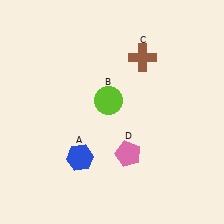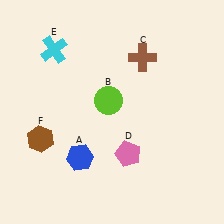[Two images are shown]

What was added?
A cyan cross (E), a brown hexagon (F) were added in Image 2.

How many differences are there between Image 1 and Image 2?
There are 2 differences between the two images.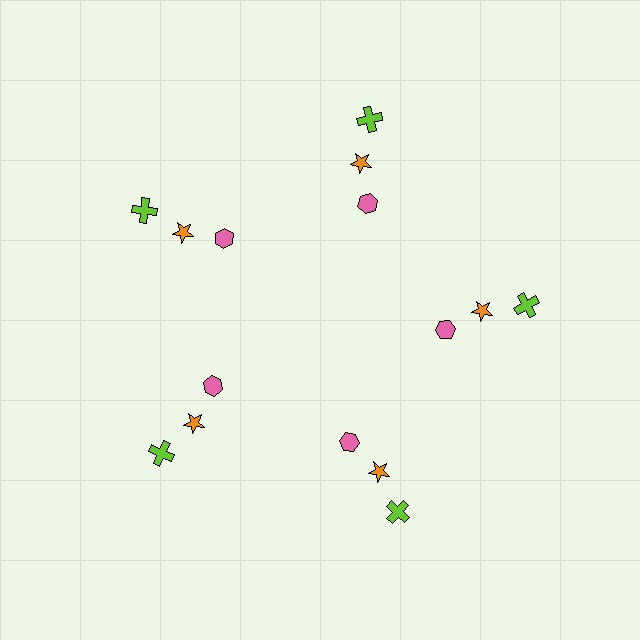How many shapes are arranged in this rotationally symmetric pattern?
There are 15 shapes, arranged in 5 groups of 3.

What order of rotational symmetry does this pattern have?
This pattern has 5-fold rotational symmetry.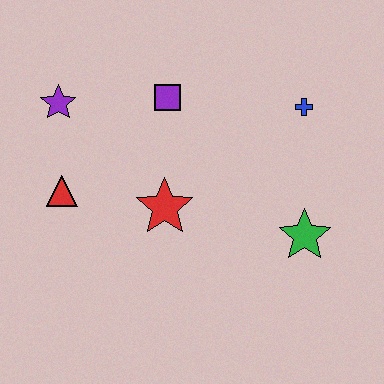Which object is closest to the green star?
The blue cross is closest to the green star.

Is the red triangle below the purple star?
Yes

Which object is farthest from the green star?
The purple star is farthest from the green star.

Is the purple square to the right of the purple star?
Yes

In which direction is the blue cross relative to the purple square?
The blue cross is to the right of the purple square.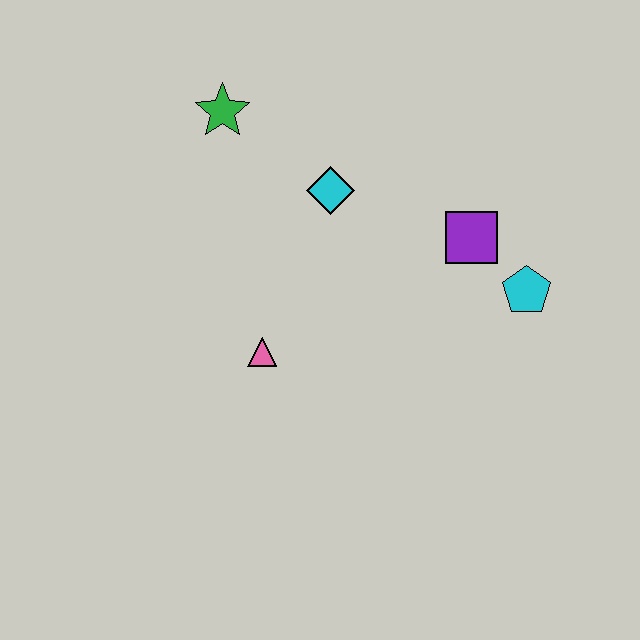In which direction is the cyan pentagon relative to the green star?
The cyan pentagon is to the right of the green star.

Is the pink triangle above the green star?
No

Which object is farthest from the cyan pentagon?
The green star is farthest from the cyan pentagon.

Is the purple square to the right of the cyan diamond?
Yes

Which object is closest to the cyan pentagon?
The purple square is closest to the cyan pentagon.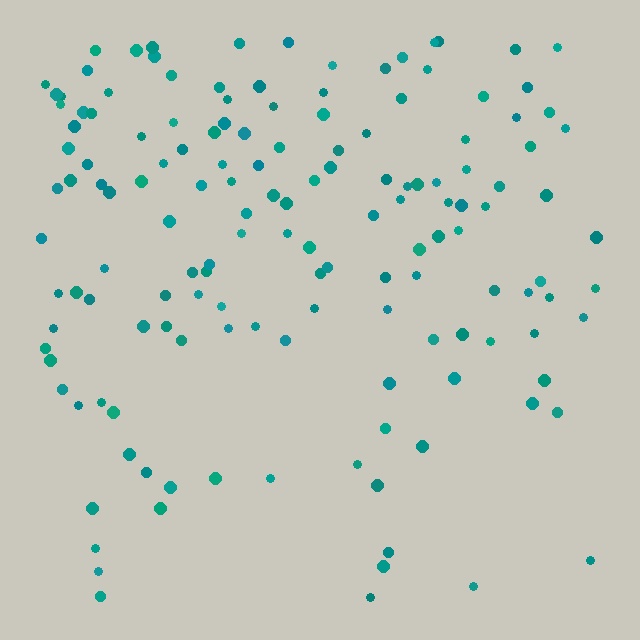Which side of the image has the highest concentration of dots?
The top.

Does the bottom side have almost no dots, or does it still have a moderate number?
Still a moderate number, just noticeably fewer than the top.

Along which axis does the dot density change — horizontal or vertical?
Vertical.